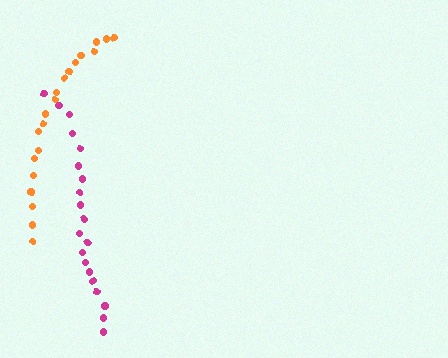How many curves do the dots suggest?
There are 2 distinct paths.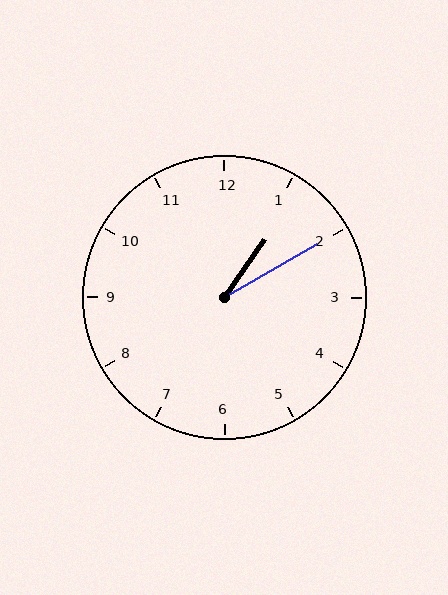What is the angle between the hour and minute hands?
Approximately 25 degrees.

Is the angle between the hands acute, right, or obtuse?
It is acute.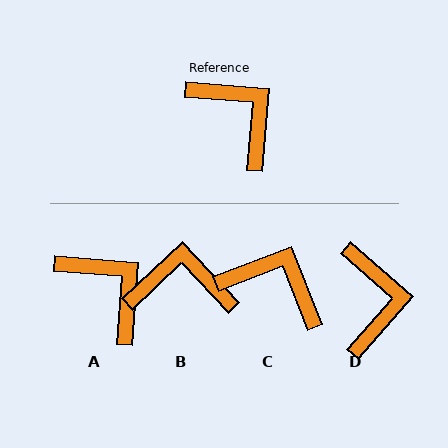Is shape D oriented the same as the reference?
No, it is off by about 37 degrees.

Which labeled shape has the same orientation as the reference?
A.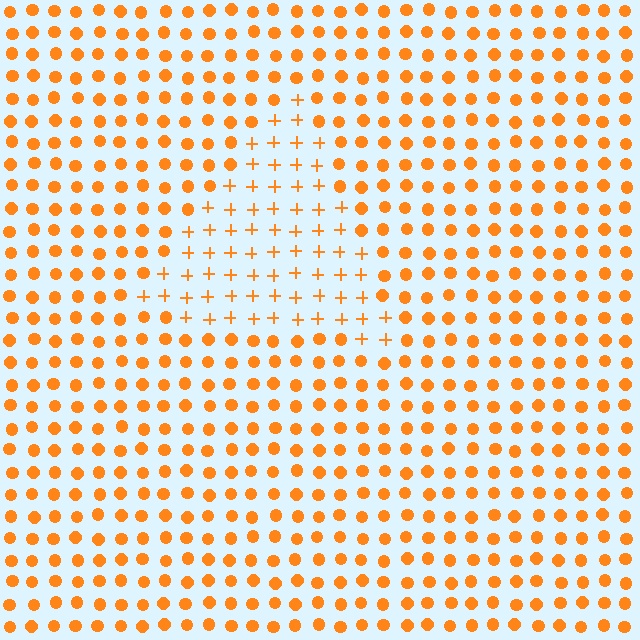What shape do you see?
I see a triangle.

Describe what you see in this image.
The image is filled with small orange elements arranged in a uniform grid. A triangle-shaped region contains plus signs, while the surrounding area contains circles. The boundary is defined purely by the change in element shape.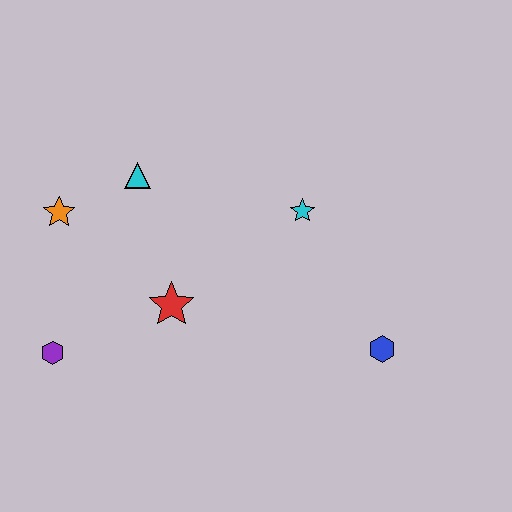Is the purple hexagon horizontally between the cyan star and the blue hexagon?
No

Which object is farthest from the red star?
The blue hexagon is farthest from the red star.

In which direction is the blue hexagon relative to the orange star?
The blue hexagon is to the right of the orange star.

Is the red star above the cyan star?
No